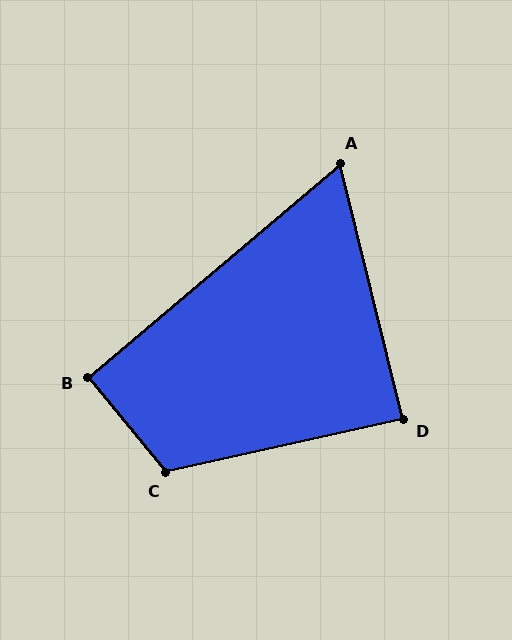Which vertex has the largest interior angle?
C, at approximately 116 degrees.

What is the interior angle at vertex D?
Approximately 89 degrees (approximately right).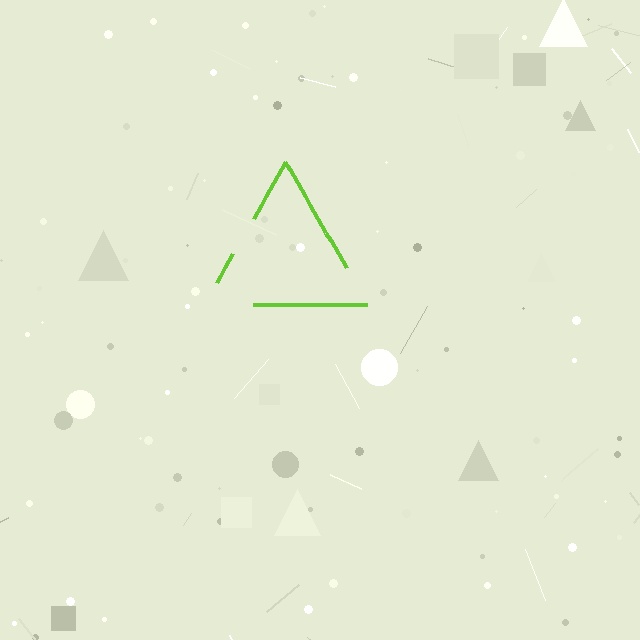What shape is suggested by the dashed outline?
The dashed outline suggests a triangle.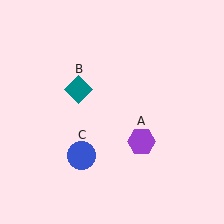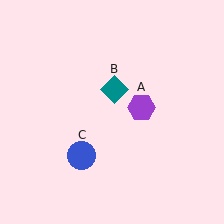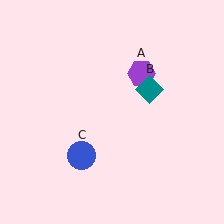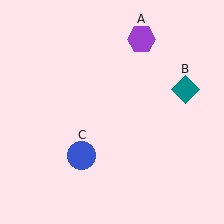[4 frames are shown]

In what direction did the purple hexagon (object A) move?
The purple hexagon (object A) moved up.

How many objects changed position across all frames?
2 objects changed position: purple hexagon (object A), teal diamond (object B).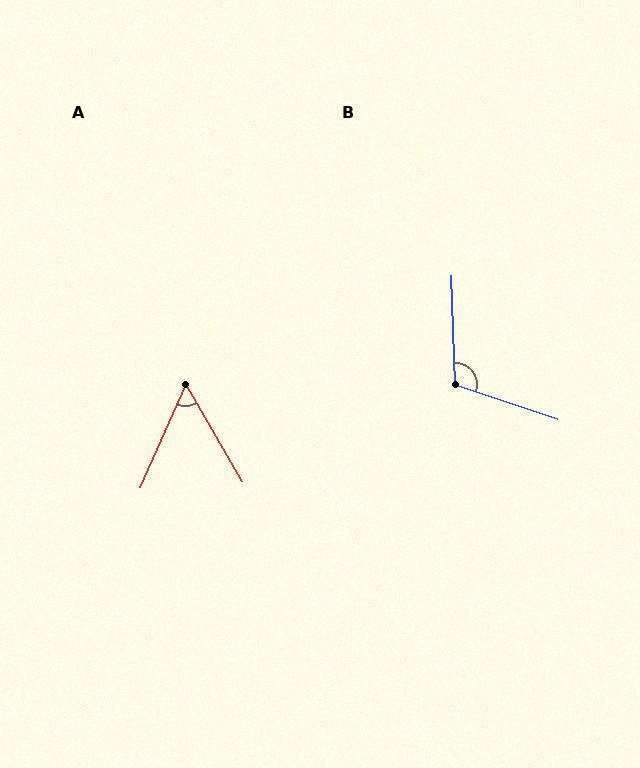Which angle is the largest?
B, at approximately 111 degrees.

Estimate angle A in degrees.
Approximately 54 degrees.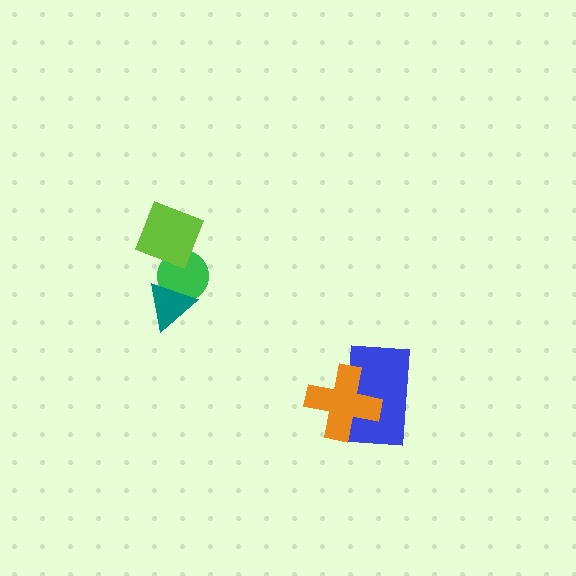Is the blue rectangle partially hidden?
Yes, it is partially covered by another shape.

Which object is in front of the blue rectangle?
The orange cross is in front of the blue rectangle.